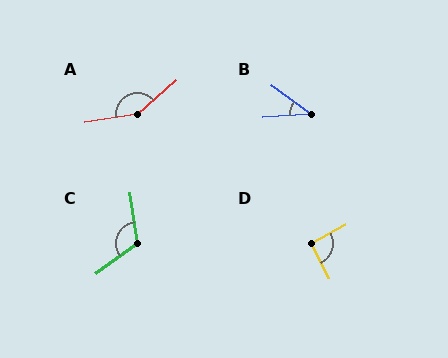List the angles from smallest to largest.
B (40°), D (92°), C (117°), A (147°).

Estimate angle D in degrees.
Approximately 92 degrees.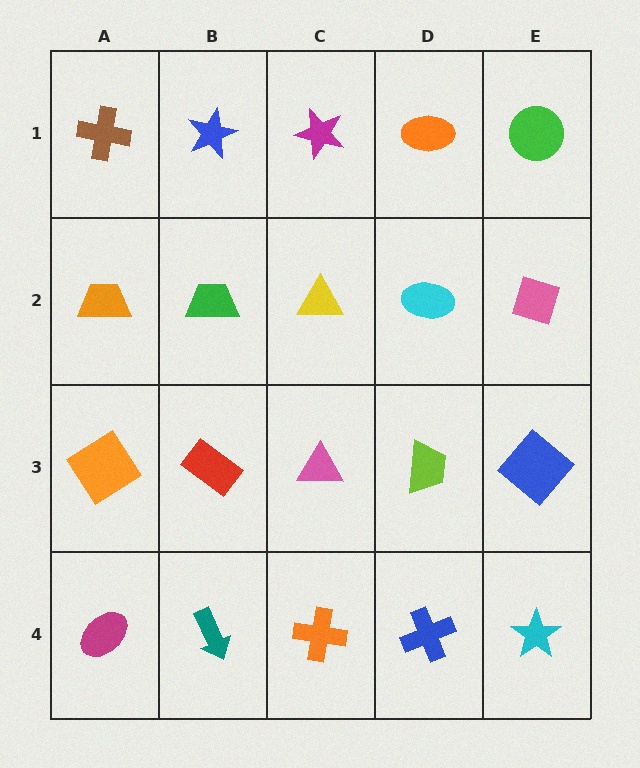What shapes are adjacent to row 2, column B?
A blue star (row 1, column B), a red rectangle (row 3, column B), an orange trapezoid (row 2, column A), a yellow triangle (row 2, column C).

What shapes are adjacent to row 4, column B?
A red rectangle (row 3, column B), a magenta ellipse (row 4, column A), an orange cross (row 4, column C).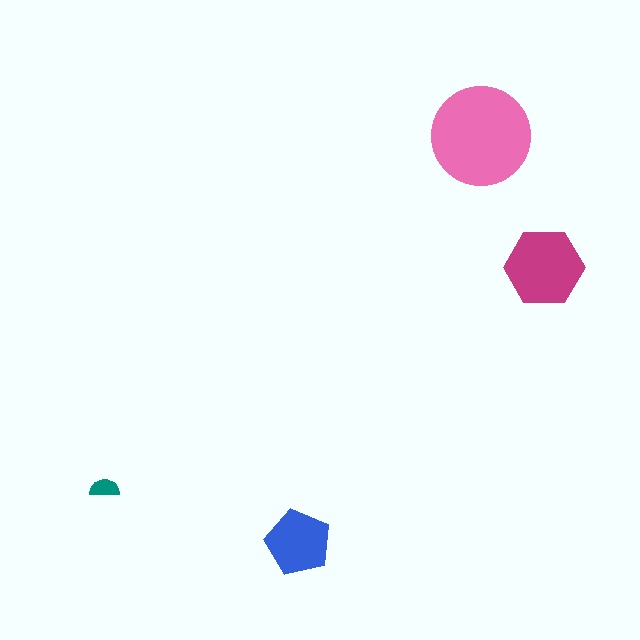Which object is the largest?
The pink circle.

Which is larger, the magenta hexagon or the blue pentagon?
The magenta hexagon.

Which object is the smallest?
The teal semicircle.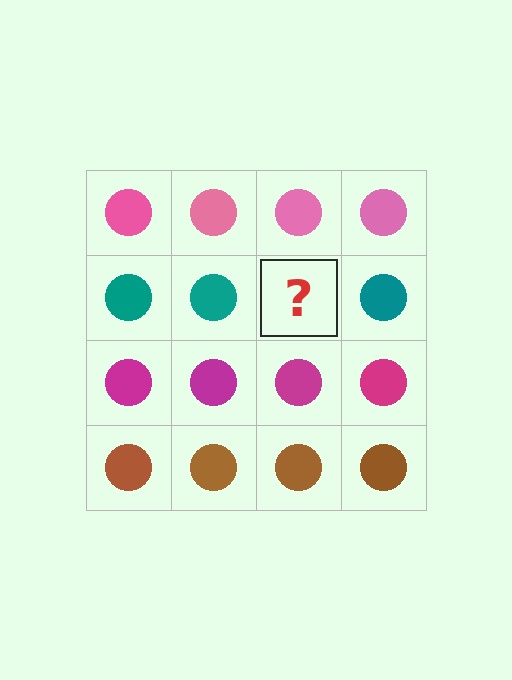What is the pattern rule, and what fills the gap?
The rule is that each row has a consistent color. The gap should be filled with a teal circle.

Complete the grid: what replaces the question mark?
The question mark should be replaced with a teal circle.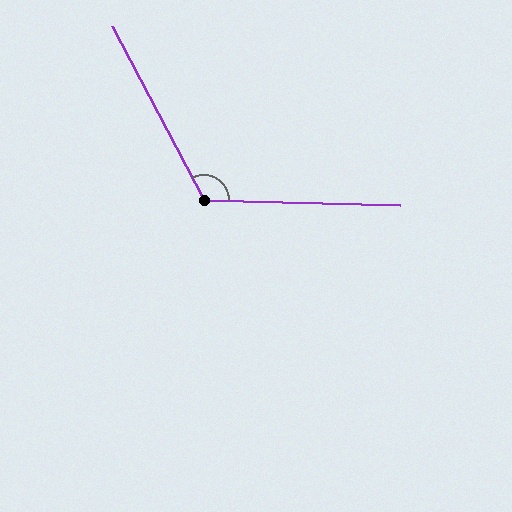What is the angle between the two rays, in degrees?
Approximately 119 degrees.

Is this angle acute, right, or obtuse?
It is obtuse.